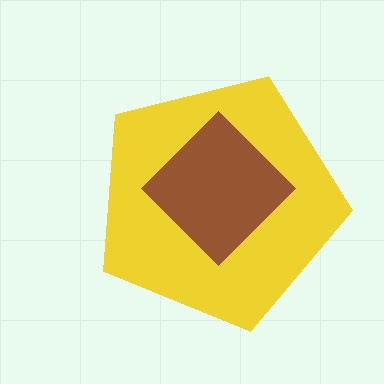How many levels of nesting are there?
2.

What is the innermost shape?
The brown diamond.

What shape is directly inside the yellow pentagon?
The brown diamond.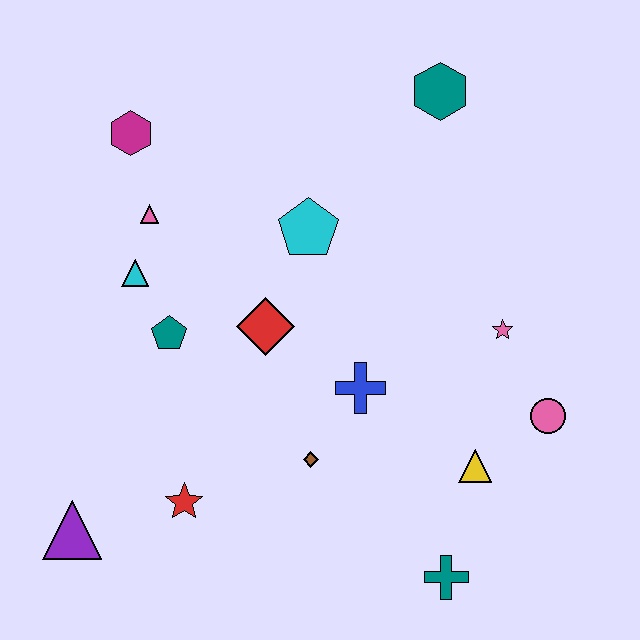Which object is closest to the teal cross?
The yellow triangle is closest to the teal cross.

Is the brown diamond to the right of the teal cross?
No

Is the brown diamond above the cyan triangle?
No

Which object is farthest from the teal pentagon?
The pink circle is farthest from the teal pentagon.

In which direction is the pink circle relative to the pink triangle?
The pink circle is to the right of the pink triangle.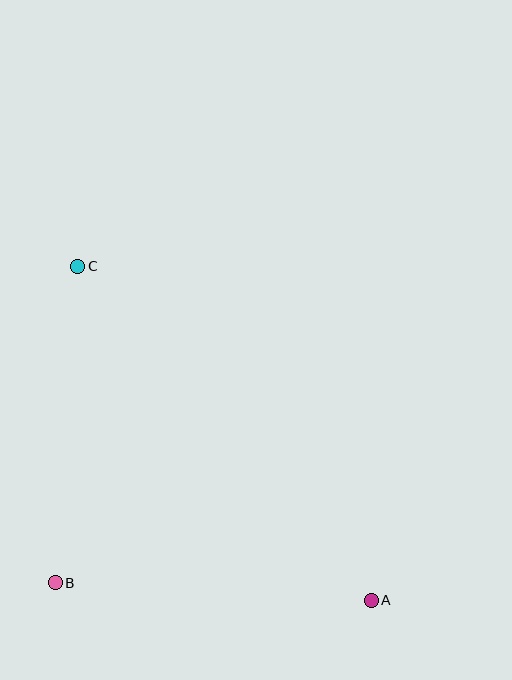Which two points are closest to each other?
Points A and B are closest to each other.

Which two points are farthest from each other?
Points A and C are farthest from each other.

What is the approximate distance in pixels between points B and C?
The distance between B and C is approximately 317 pixels.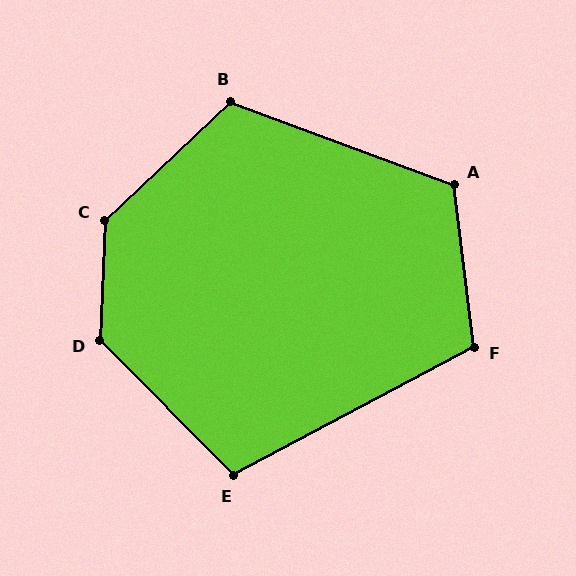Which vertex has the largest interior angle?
C, at approximately 136 degrees.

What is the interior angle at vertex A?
Approximately 117 degrees (obtuse).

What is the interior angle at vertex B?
Approximately 116 degrees (obtuse).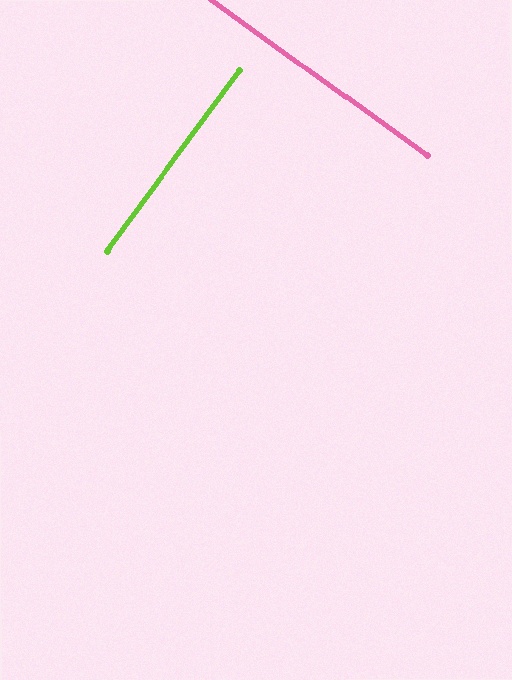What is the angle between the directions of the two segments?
Approximately 90 degrees.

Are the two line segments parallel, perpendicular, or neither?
Perpendicular — they meet at approximately 90°.